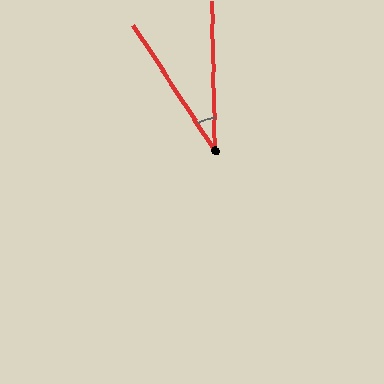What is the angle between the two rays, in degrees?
Approximately 32 degrees.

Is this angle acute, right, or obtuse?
It is acute.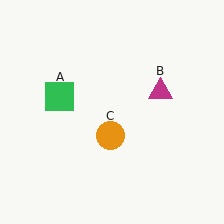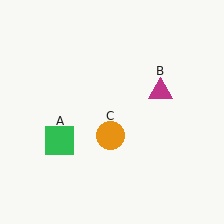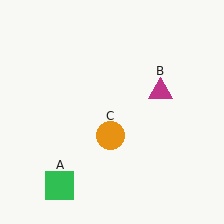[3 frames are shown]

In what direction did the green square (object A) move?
The green square (object A) moved down.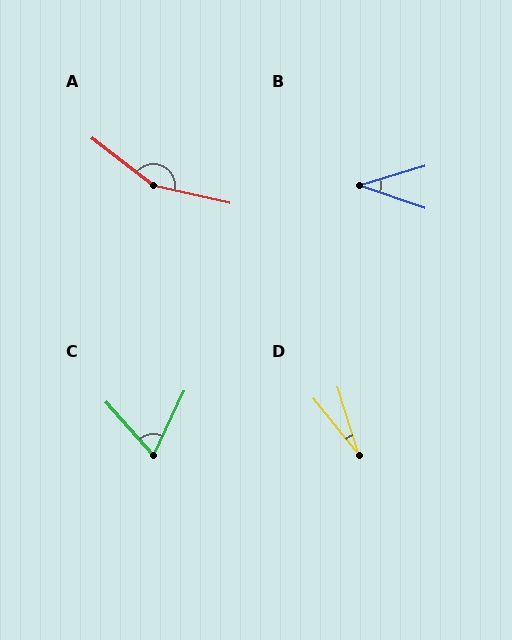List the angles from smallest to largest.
D (22°), B (35°), C (67°), A (155°).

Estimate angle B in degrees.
Approximately 35 degrees.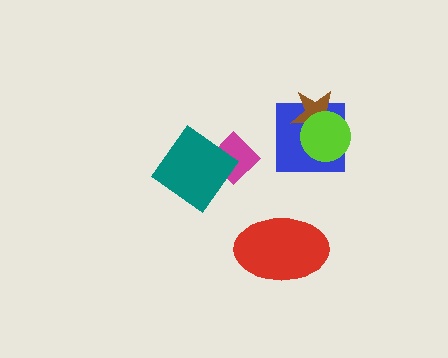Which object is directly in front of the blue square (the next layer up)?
The brown star is directly in front of the blue square.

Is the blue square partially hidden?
Yes, it is partially covered by another shape.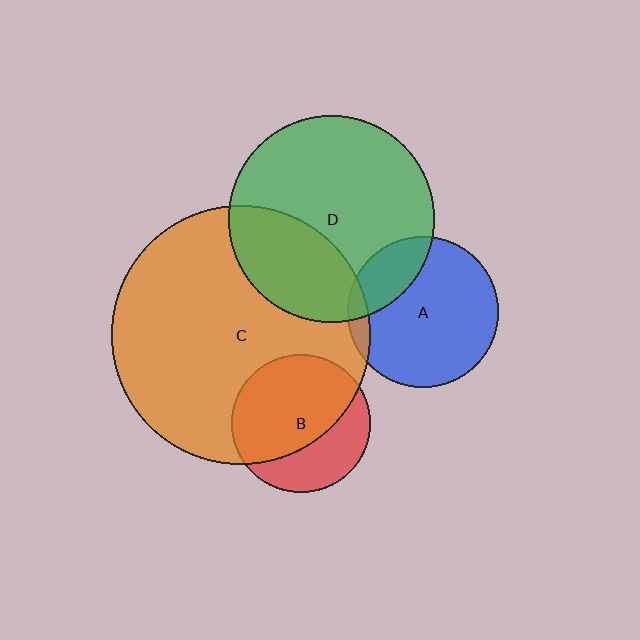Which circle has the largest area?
Circle C (orange).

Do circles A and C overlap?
Yes.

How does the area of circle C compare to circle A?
Approximately 2.9 times.